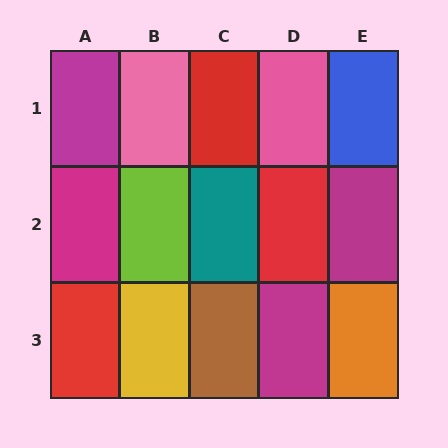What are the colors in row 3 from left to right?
Red, yellow, brown, magenta, orange.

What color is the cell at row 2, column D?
Red.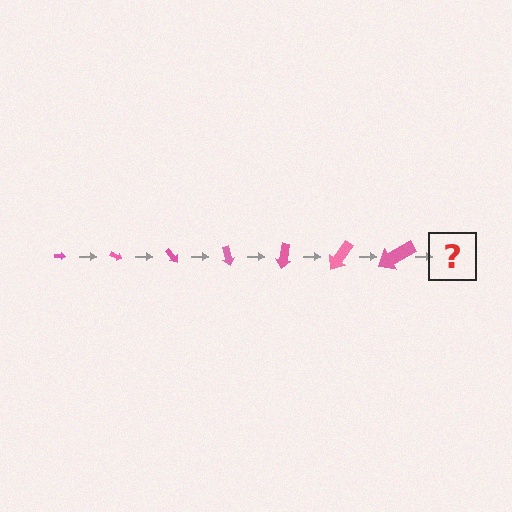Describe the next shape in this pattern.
It should be an arrow, larger than the previous one and rotated 175 degrees from the start.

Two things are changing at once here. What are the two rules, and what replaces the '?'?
The two rules are that the arrow grows larger each step and it rotates 25 degrees each step. The '?' should be an arrow, larger than the previous one and rotated 175 degrees from the start.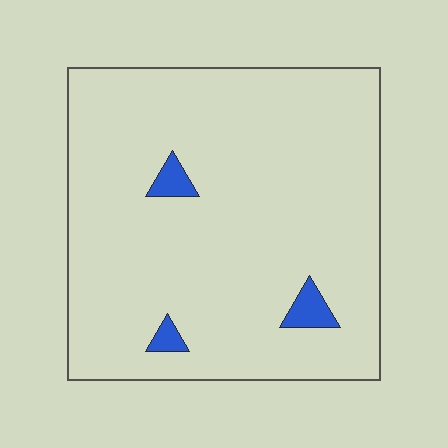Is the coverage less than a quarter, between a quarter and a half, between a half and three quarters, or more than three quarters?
Less than a quarter.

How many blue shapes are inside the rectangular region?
3.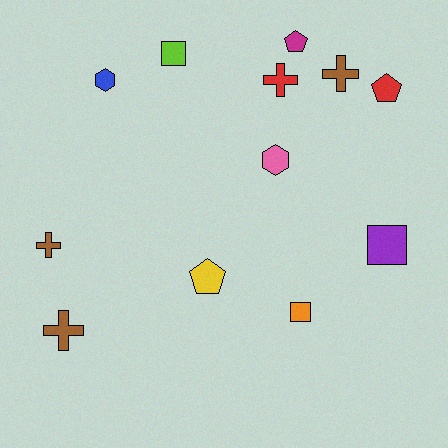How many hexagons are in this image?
There are 2 hexagons.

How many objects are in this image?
There are 12 objects.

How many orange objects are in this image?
There is 1 orange object.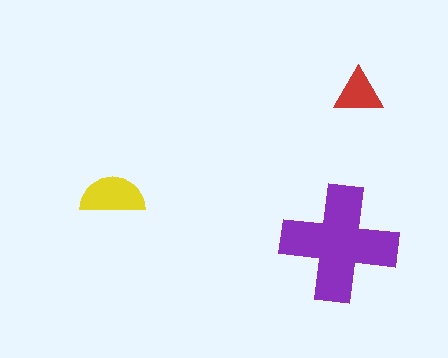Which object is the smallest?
The red triangle.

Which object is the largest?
The purple cross.